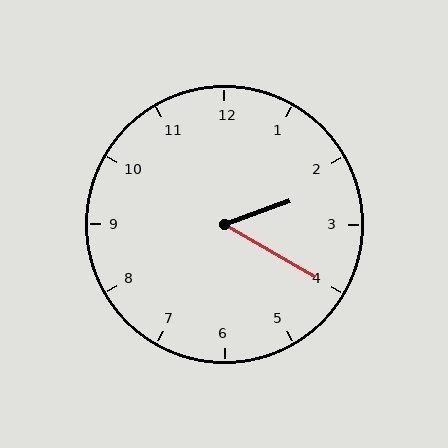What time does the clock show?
2:20.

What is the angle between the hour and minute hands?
Approximately 50 degrees.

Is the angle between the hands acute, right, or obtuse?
It is acute.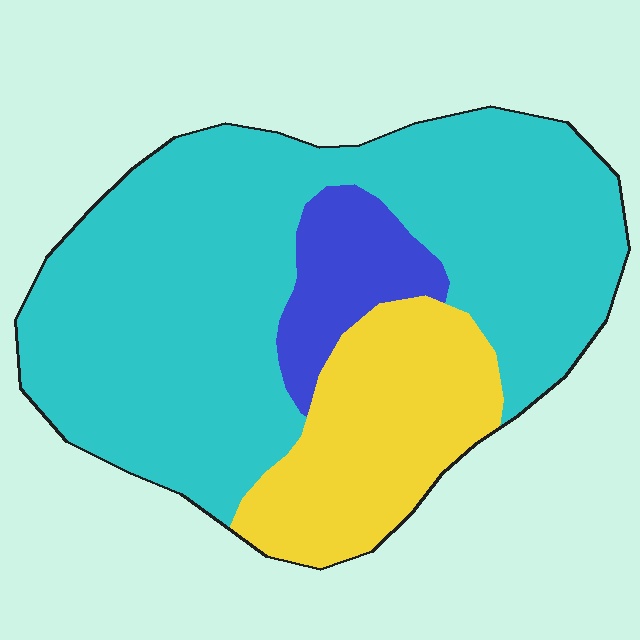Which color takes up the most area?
Cyan, at roughly 70%.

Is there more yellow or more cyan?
Cyan.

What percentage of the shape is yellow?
Yellow covers about 20% of the shape.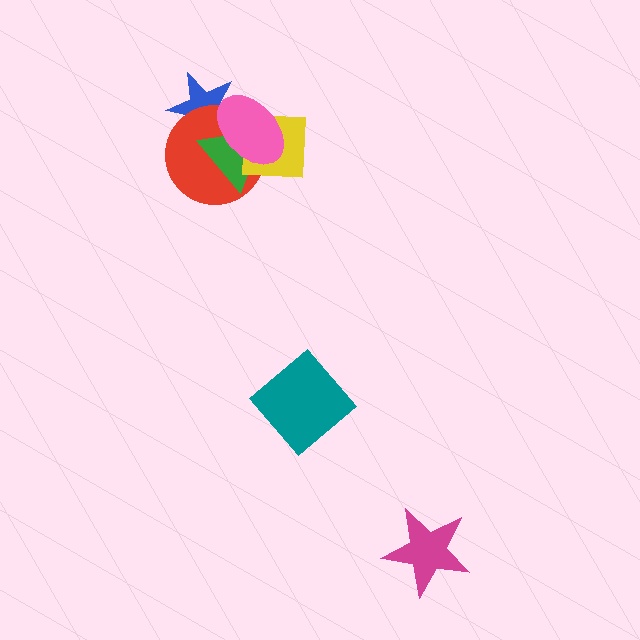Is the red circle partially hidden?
Yes, it is partially covered by another shape.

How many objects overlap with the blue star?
3 objects overlap with the blue star.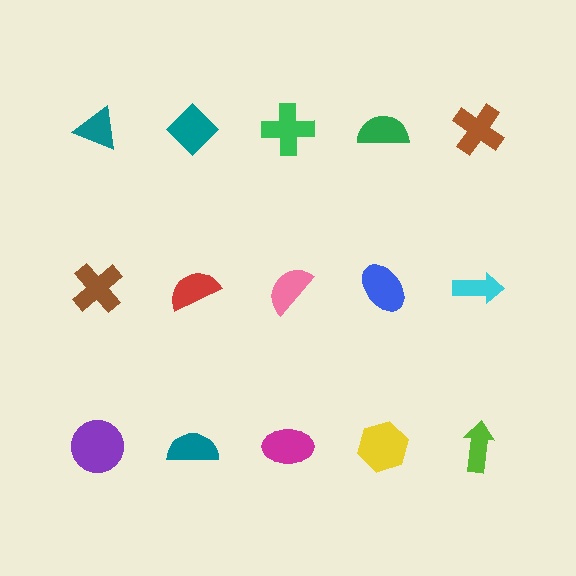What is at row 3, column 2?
A teal semicircle.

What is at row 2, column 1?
A brown cross.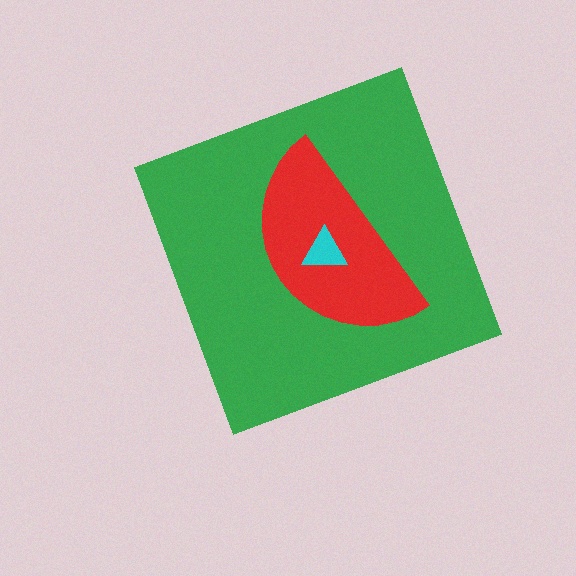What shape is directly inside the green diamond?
The red semicircle.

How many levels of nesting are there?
3.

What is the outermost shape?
The green diamond.